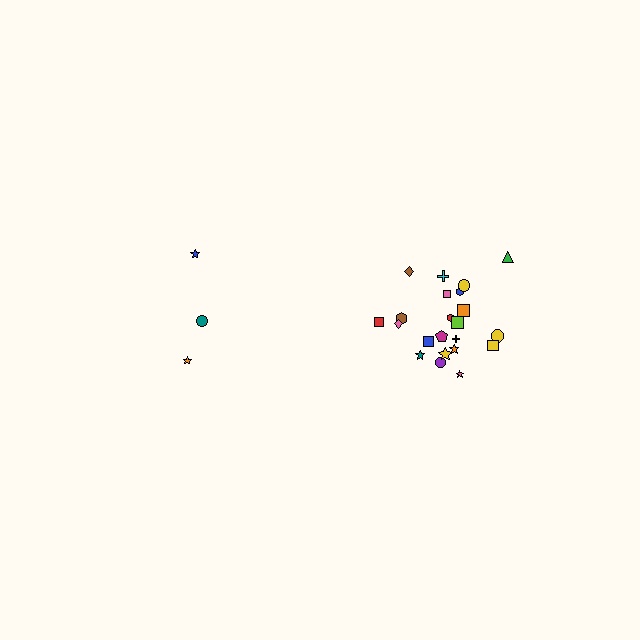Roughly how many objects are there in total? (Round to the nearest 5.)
Roughly 25 objects in total.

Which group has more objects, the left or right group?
The right group.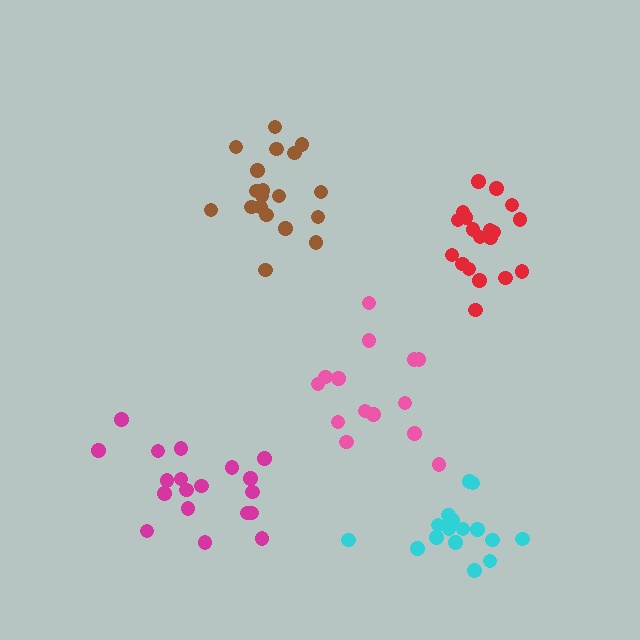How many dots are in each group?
Group 1: 17 dots, Group 2: 19 dots, Group 3: 14 dots, Group 4: 20 dots, Group 5: 19 dots (89 total).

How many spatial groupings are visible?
There are 5 spatial groupings.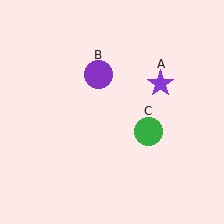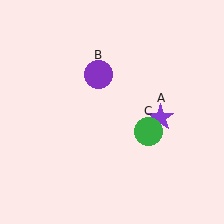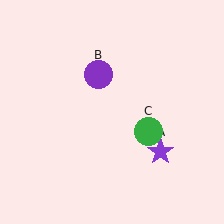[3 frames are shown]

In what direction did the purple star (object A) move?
The purple star (object A) moved down.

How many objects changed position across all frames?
1 object changed position: purple star (object A).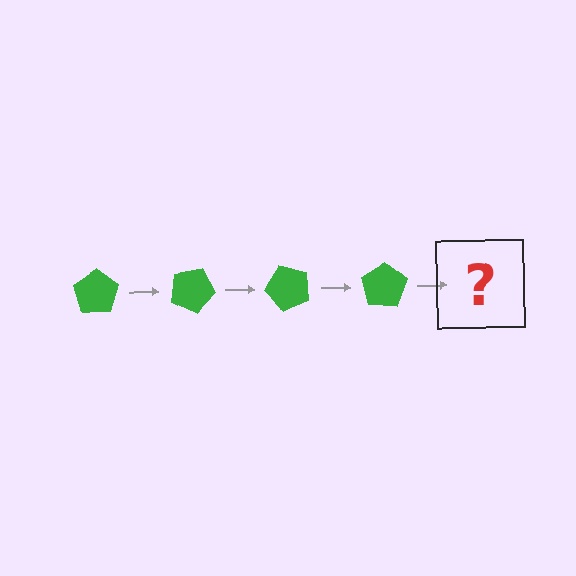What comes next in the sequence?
The next element should be a green pentagon rotated 100 degrees.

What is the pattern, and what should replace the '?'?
The pattern is that the pentagon rotates 25 degrees each step. The '?' should be a green pentagon rotated 100 degrees.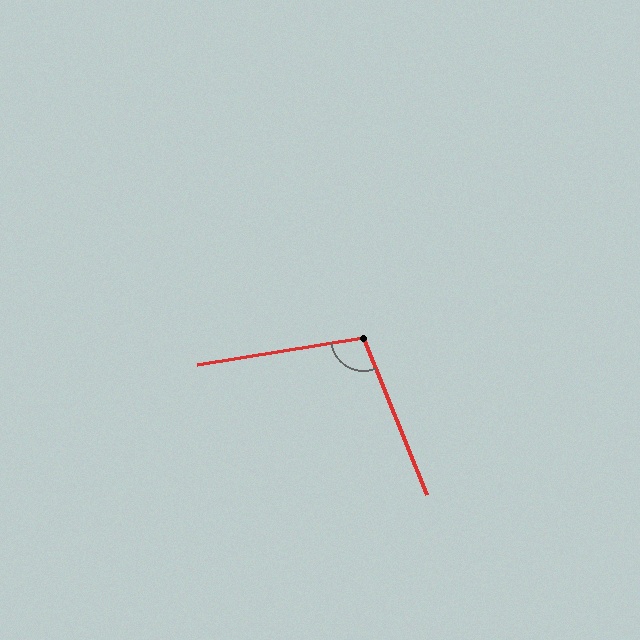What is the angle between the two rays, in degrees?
Approximately 103 degrees.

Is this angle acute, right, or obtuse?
It is obtuse.